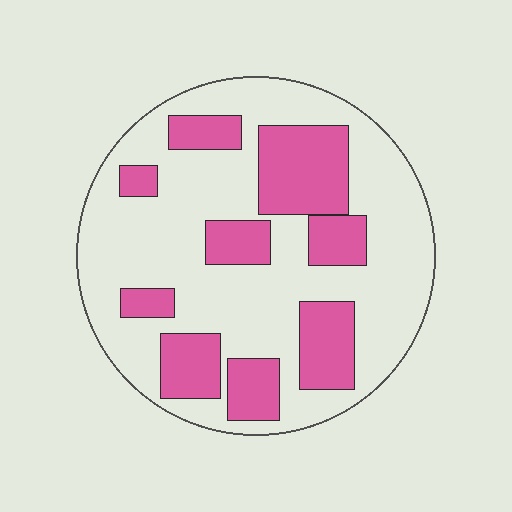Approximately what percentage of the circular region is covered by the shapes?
Approximately 30%.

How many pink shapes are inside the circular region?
9.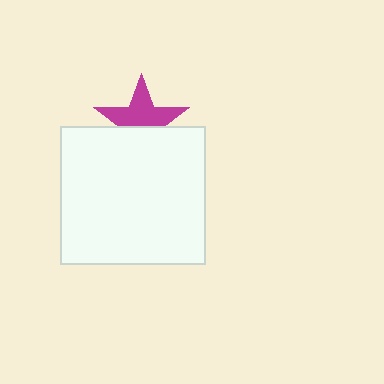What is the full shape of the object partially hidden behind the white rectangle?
The partially hidden object is a magenta star.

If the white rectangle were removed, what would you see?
You would see the complete magenta star.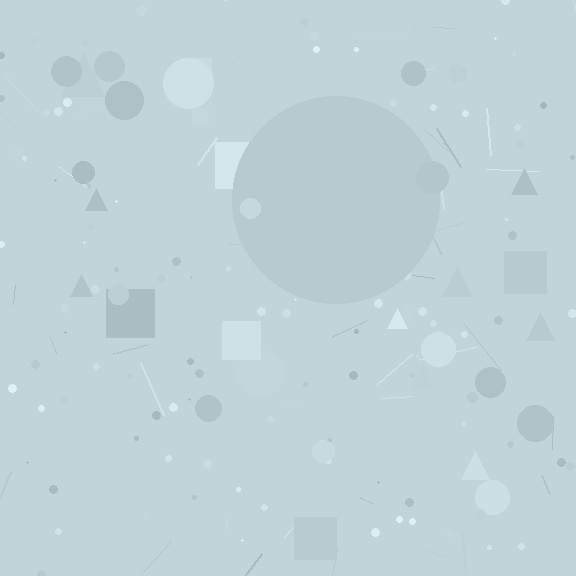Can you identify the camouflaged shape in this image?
The camouflaged shape is a circle.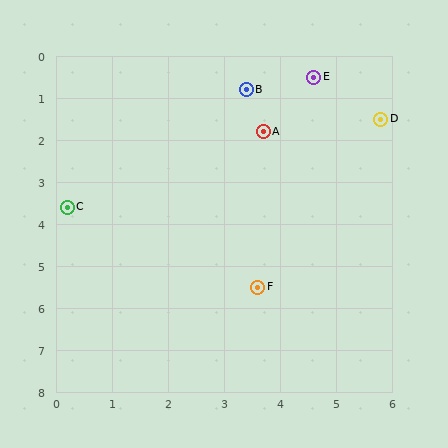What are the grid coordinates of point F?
Point F is at approximately (3.6, 5.5).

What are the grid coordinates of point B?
Point B is at approximately (3.4, 0.8).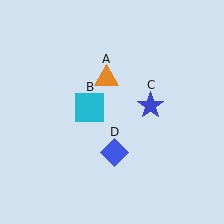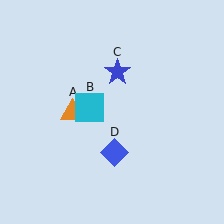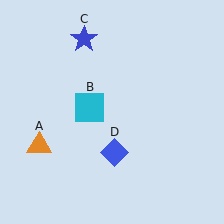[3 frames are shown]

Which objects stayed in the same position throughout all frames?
Cyan square (object B) and blue diamond (object D) remained stationary.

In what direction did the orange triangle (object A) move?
The orange triangle (object A) moved down and to the left.